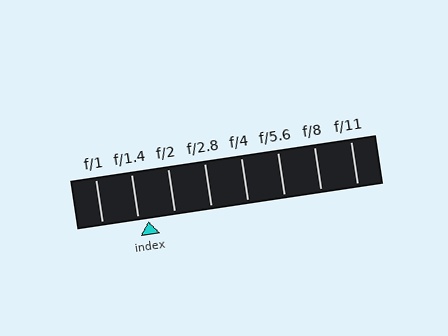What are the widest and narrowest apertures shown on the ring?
The widest aperture shown is f/1 and the narrowest is f/11.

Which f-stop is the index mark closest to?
The index mark is closest to f/1.4.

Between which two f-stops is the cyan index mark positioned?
The index mark is between f/1.4 and f/2.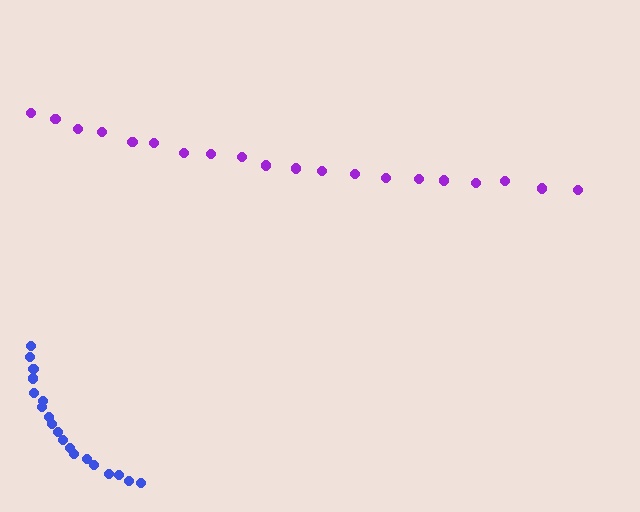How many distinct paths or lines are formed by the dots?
There are 2 distinct paths.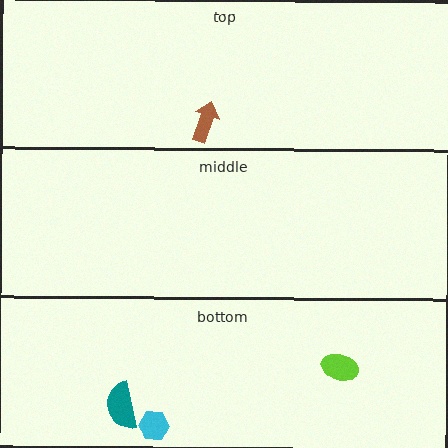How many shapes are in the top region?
1.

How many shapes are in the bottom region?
3.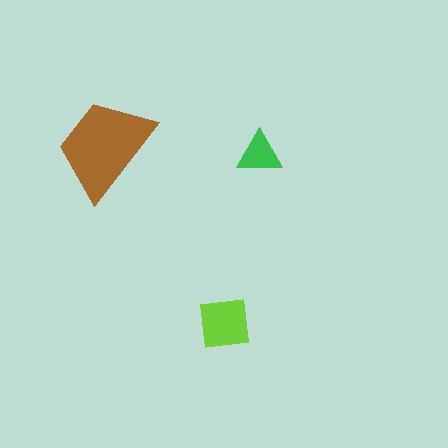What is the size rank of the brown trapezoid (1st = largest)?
1st.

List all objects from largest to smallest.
The brown trapezoid, the lime square, the green triangle.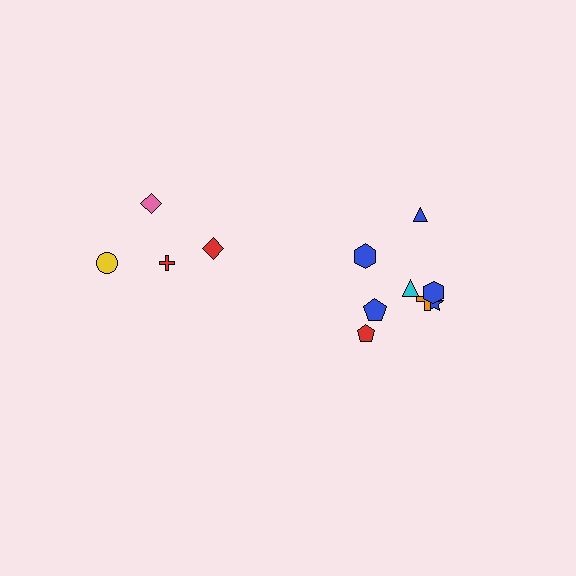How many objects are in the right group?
There are 8 objects.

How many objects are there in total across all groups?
There are 12 objects.